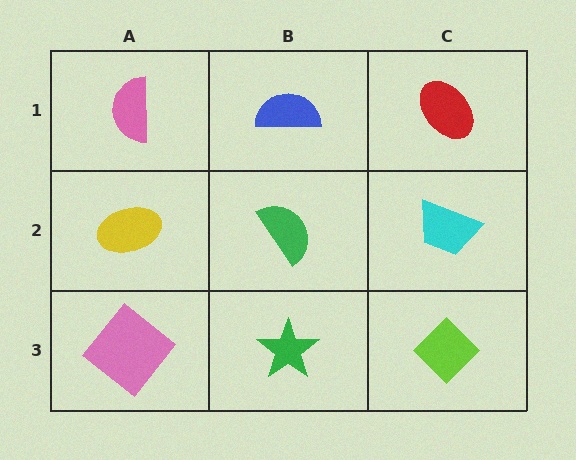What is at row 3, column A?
A pink diamond.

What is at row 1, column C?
A red ellipse.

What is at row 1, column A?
A pink semicircle.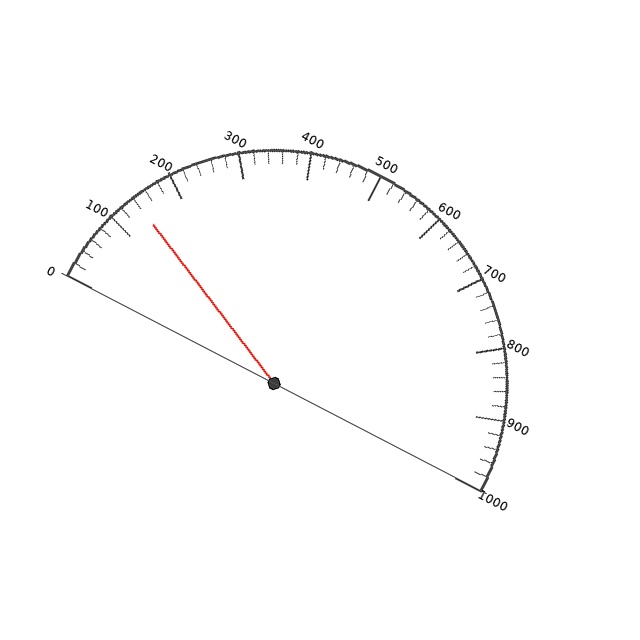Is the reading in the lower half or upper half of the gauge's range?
The reading is in the lower half of the range (0 to 1000).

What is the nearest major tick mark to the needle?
The nearest major tick mark is 100.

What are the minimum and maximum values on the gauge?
The gauge ranges from 0 to 1000.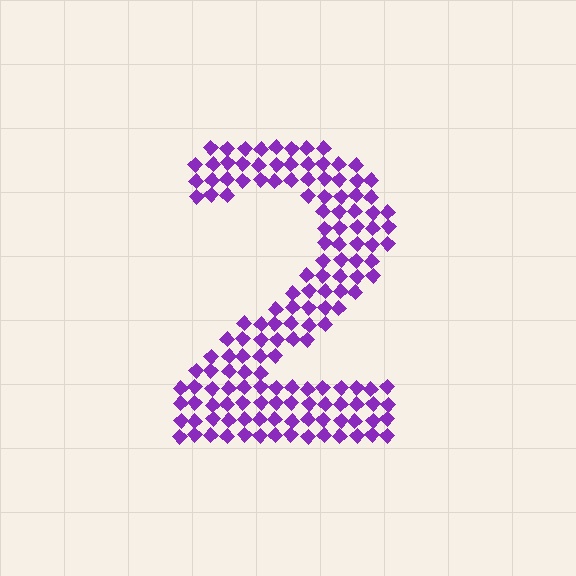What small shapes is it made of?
It is made of small diamonds.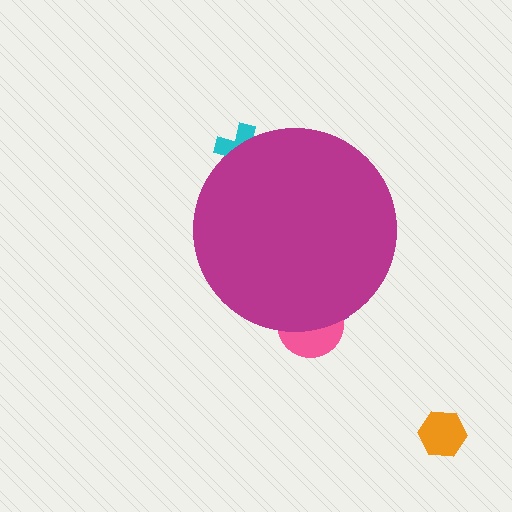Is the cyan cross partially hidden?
Yes, the cyan cross is partially hidden behind the magenta circle.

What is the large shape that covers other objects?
A magenta circle.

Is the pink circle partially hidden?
Yes, the pink circle is partially hidden behind the magenta circle.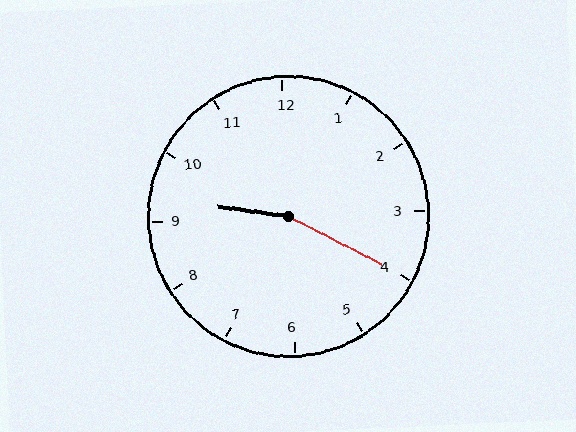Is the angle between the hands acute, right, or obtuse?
It is obtuse.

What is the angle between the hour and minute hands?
Approximately 160 degrees.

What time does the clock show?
9:20.